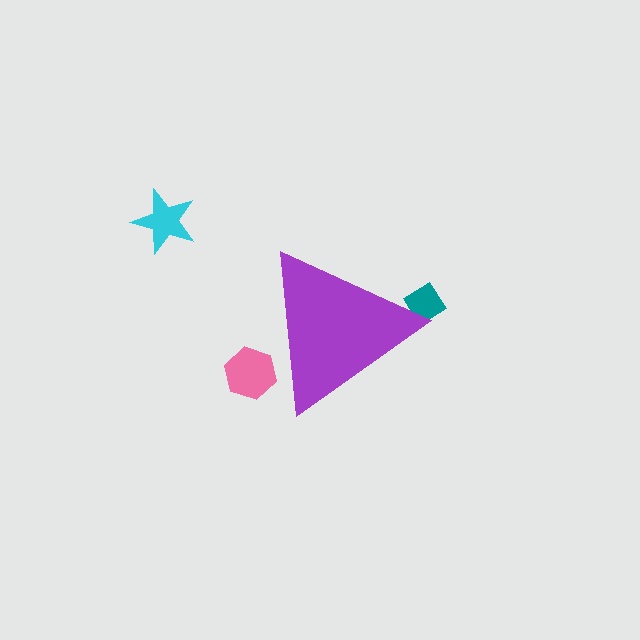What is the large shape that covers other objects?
A purple triangle.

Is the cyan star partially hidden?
No, the cyan star is fully visible.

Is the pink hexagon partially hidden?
Yes, the pink hexagon is partially hidden behind the purple triangle.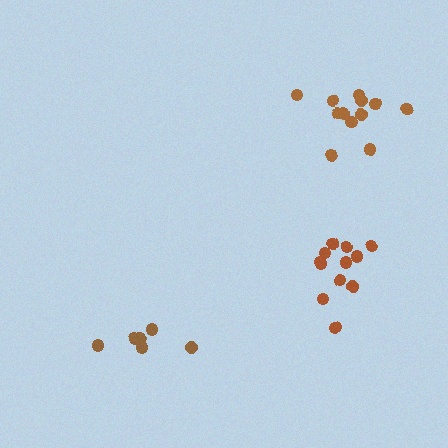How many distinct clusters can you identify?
There are 3 distinct clusters.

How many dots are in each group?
Group 1: 12 dots, Group 2: 6 dots, Group 3: 12 dots (30 total).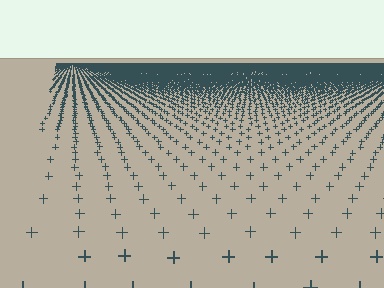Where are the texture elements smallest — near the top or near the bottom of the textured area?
Near the top.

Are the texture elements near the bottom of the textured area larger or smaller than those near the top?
Larger. Near the bottom, elements are closer to the viewer and appear at a bigger on-screen size.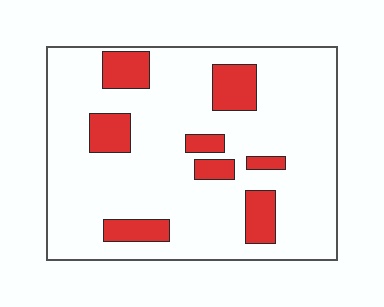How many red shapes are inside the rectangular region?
8.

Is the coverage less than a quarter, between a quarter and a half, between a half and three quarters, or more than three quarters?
Less than a quarter.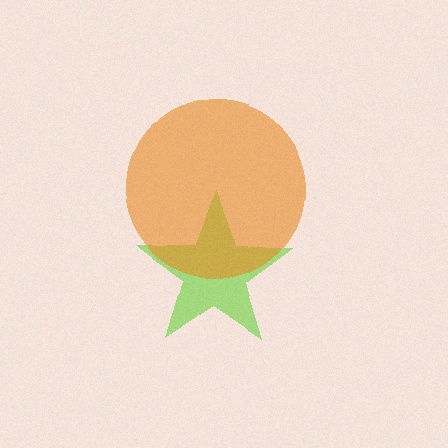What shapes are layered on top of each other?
The layered shapes are: a lime star, an orange circle.